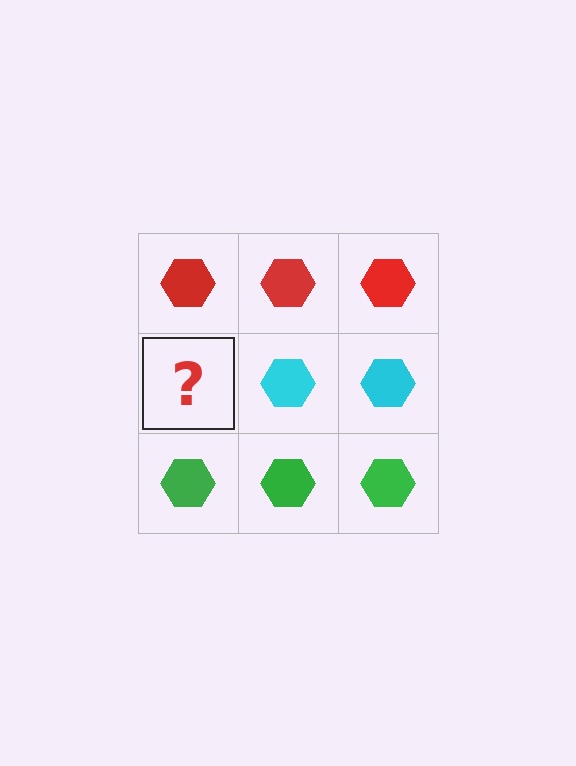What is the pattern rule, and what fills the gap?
The rule is that each row has a consistent color. The gap should be filled with a cyan hexagon.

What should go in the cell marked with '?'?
The missing cell should contain a cyan hexagon.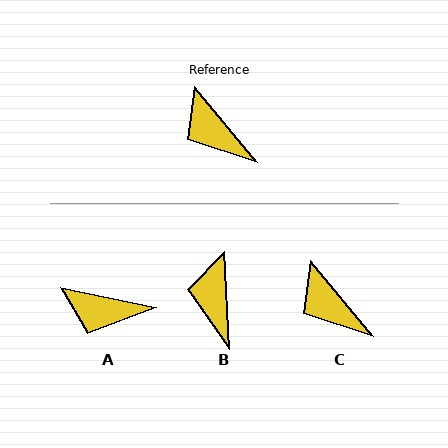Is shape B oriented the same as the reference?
No, it is off by about 37 degrees.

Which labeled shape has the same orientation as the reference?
C.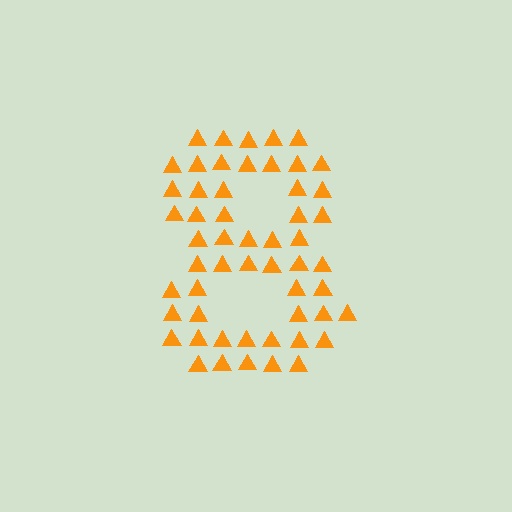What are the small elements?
The small elements are triangles.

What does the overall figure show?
The overall figure shows the digit 8.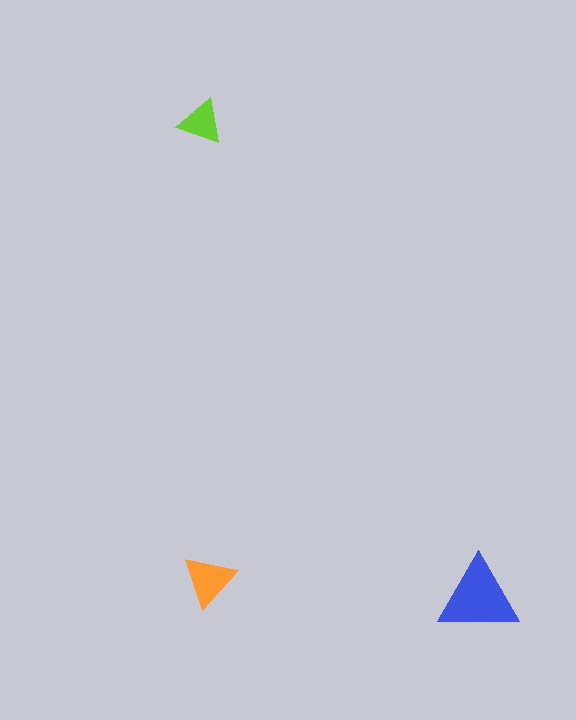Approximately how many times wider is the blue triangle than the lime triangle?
About 2 times wider.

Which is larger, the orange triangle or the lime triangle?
The orange one.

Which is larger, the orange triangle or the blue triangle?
The blue one.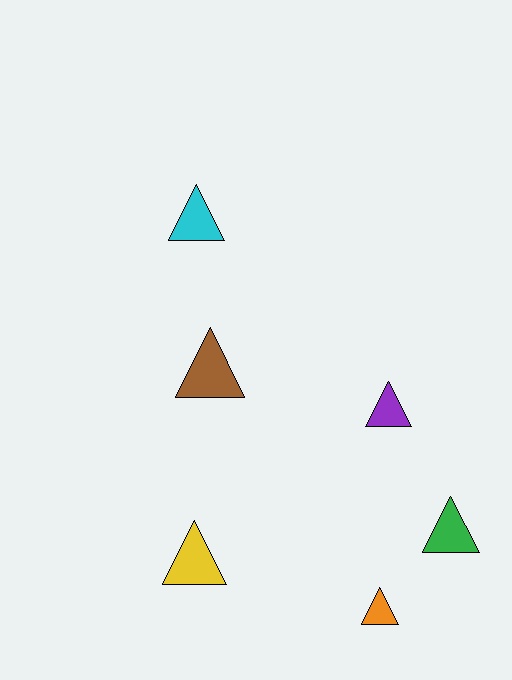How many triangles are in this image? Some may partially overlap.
There are 6 triangles.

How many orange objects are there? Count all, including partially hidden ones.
There is 1 orange object.